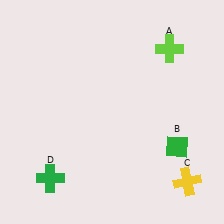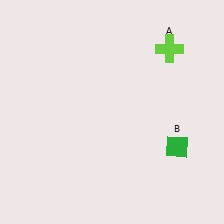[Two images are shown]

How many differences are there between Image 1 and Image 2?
There are 2 differences between the two images.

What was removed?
The green cross (D), the yellow cross (C) were removed in Image 2.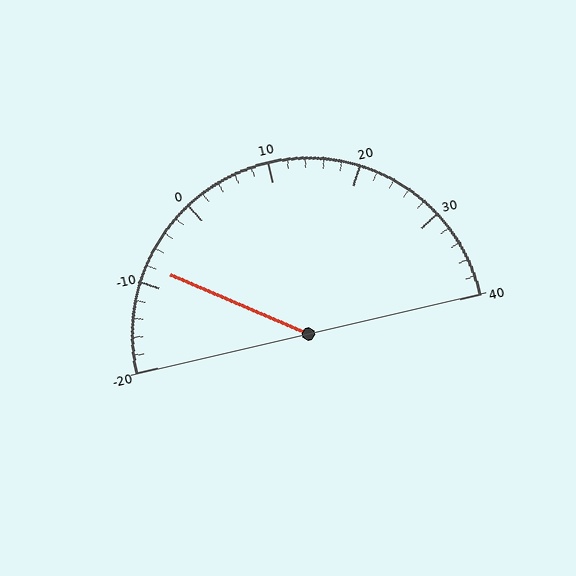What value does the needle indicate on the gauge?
The needle indicates approximately -8.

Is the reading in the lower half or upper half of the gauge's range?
The reading is in the lower half of the range (-20 to 40).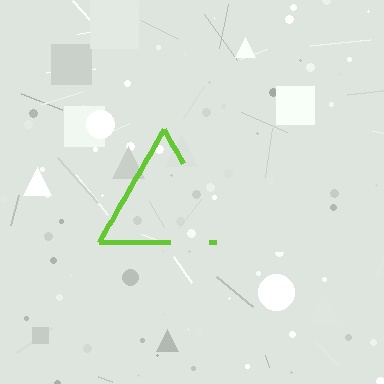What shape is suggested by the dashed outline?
The dashed outline suggests a triangle.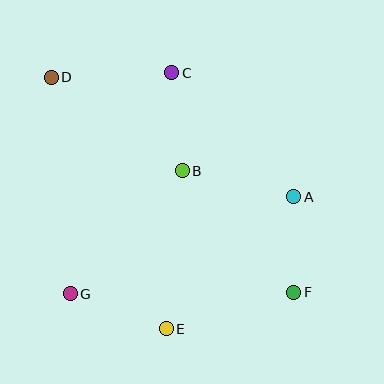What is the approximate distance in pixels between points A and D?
The distance between A and D is approximately 271 pixels.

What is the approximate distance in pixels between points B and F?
The distance between B and F is approximately 165 pixels.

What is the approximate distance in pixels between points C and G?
The distance between C and G is approximately 243 pixels.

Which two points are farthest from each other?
Points D and F are farthest from each other.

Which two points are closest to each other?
Points A and F are closest to each other.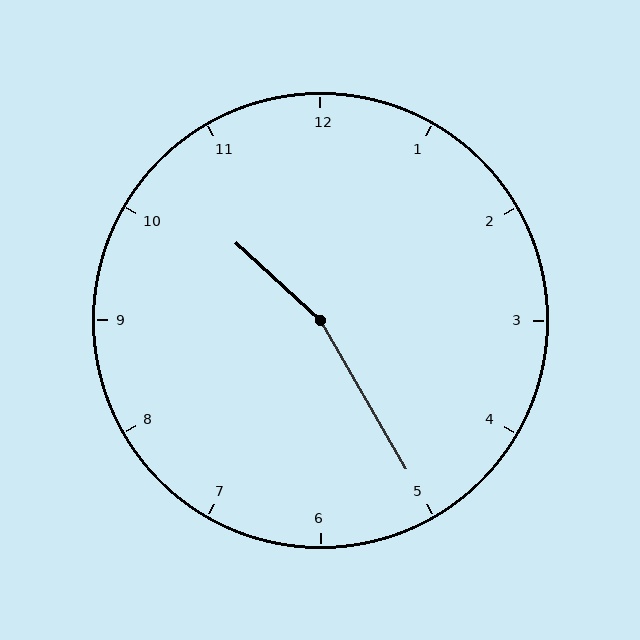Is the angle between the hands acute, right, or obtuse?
It is obtuse.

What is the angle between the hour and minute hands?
Approximately 162 degrees.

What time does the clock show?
10:25.